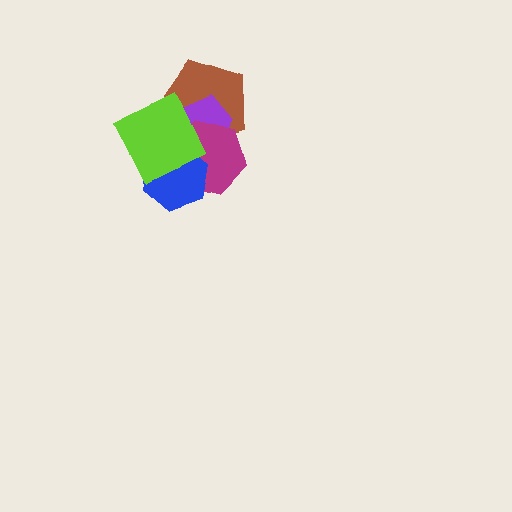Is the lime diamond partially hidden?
No, no other shape covers it.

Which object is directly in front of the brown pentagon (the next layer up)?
The purple pentagon is directly in front of the brown pentagon.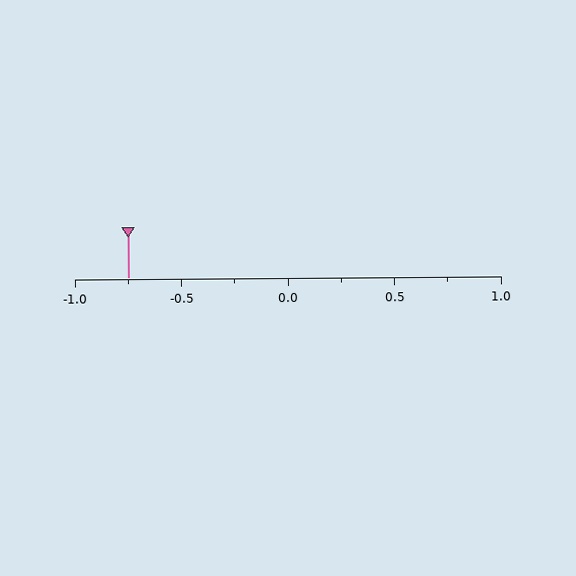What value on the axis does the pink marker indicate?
The marker indicates approximately -0.75.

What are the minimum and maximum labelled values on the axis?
The axis runs from -1.0 to 1.0.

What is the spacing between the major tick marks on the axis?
The major ticks are spaced 0.5 apart.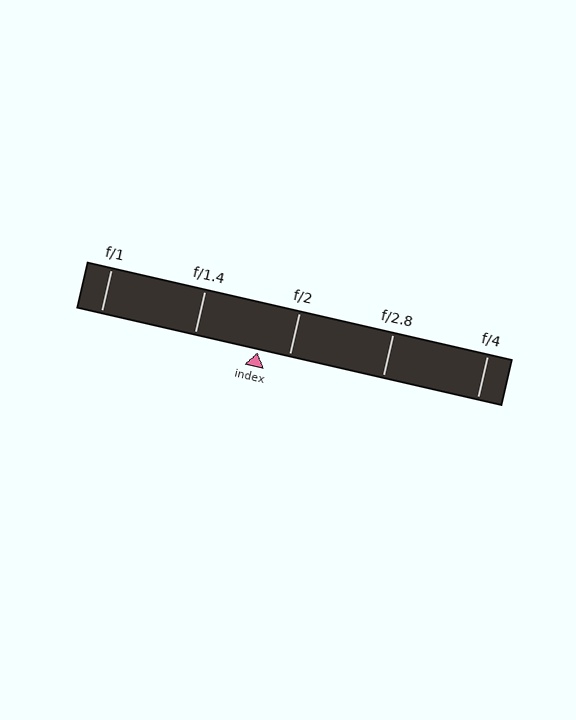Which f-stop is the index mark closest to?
The index mark is closest to f/2.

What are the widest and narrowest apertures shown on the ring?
The widest aperture shown is f/1 and the narrowest is f/4.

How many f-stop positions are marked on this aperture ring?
There are 5 f-stop positions marked.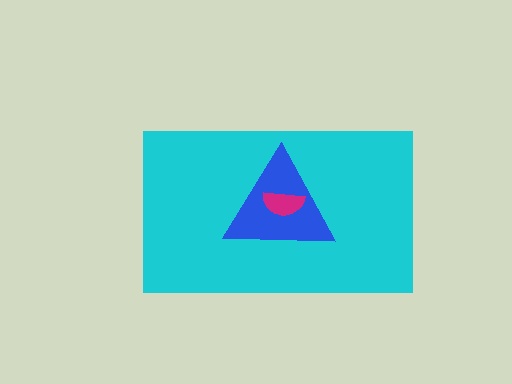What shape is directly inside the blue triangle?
The magenta semicircle.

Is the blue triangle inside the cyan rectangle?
Yes.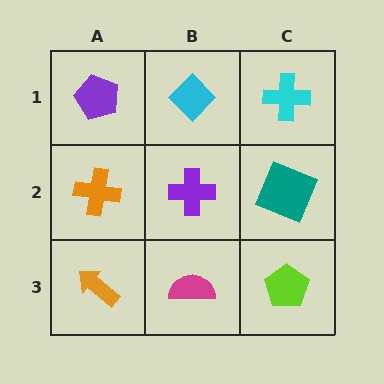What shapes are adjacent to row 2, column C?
A cyan cross (row 1, column C), a lime pentagon (row 3, column C), a purple cross (row 2, column B).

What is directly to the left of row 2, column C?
A purple cross.